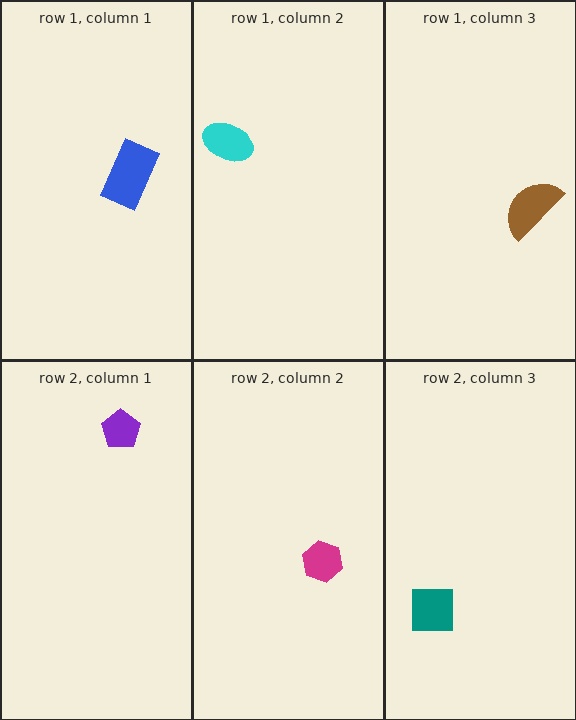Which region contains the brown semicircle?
The row 1, column 3 region.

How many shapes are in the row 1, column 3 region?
1.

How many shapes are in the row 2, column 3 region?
1.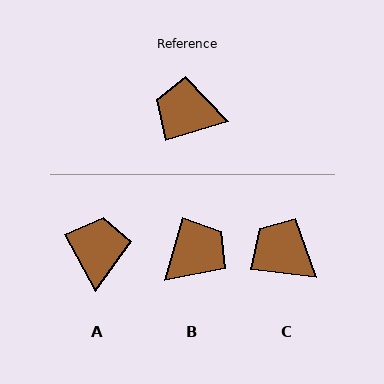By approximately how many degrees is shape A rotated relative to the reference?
Approximately 78 degrees clockwise.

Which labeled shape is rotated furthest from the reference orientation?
B, about 122 degrees away.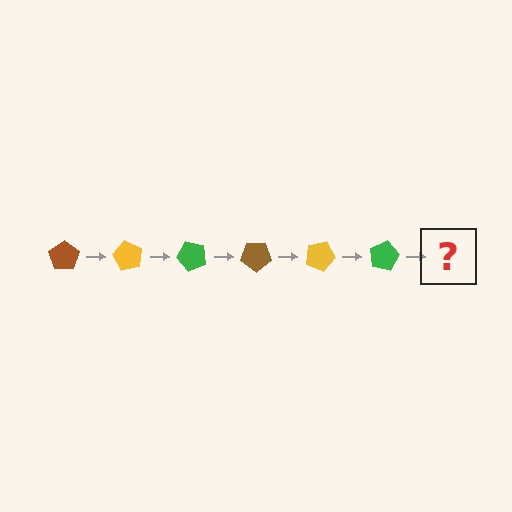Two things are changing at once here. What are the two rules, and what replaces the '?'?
The two rules are that it rotates 60 degrees each step and the color cycles through brown, yellow, and green. The '?' should be a brown pentagon, rotated 360 degrees from the start.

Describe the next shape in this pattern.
It should be a brown pentagon, rotated 360 degrees from the start.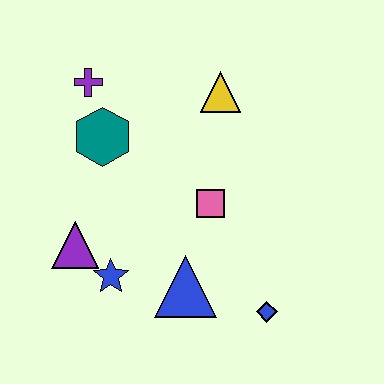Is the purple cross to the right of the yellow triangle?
No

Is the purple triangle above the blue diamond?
Yes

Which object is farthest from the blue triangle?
The purple cross is farthest from the blue triangle.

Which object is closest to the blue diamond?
The blue triangle is closest to the blue diamond.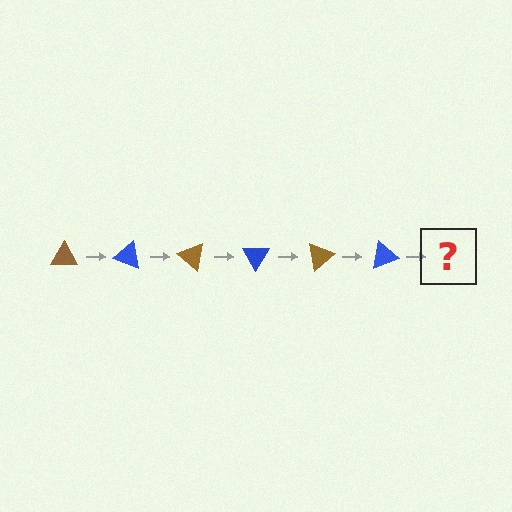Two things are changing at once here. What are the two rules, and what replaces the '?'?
The two rules are that it rotates 20 degrees each step and the color cycles through brown and blue. The '?' should be a brown triangle, rotated 120 degrees from the start.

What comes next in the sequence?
The next element should be a brown triangle, rotated 120 degrees from the start.